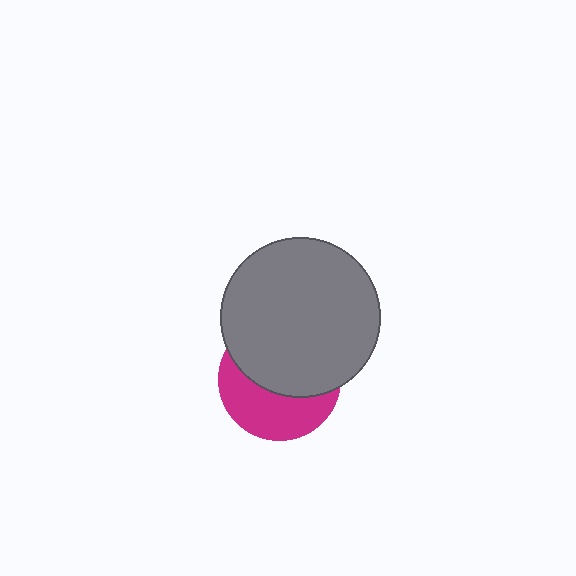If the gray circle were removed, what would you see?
You would see the complete magenta circle.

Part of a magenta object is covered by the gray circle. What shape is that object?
It is a circle.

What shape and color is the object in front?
The object in front is a gray circle.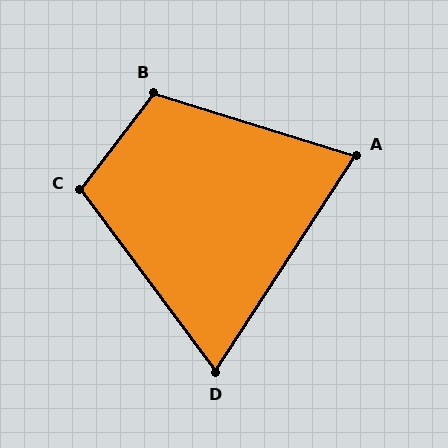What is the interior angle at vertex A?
Approximately 74 degrees (acute).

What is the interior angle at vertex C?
Approximately 106 degrees (obtuse).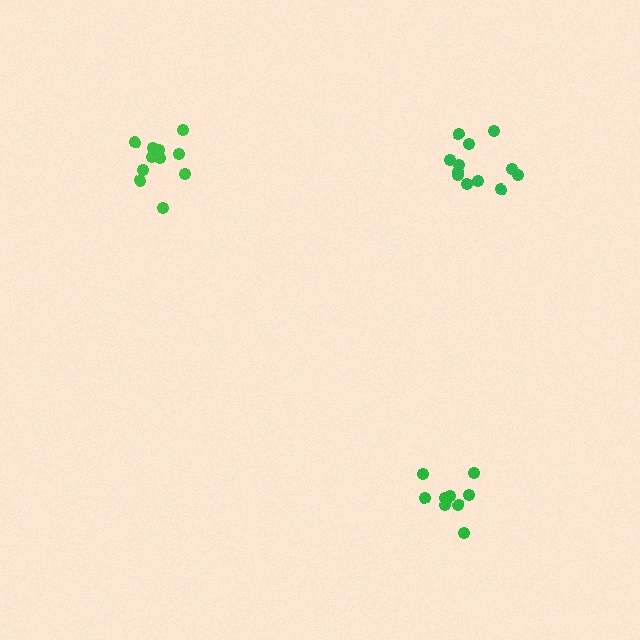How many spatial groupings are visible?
There are 3 spatial groupings.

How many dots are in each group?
Group 1: 12 dots, Group 2: 10 dots, Group 3: 11 dots (33 total).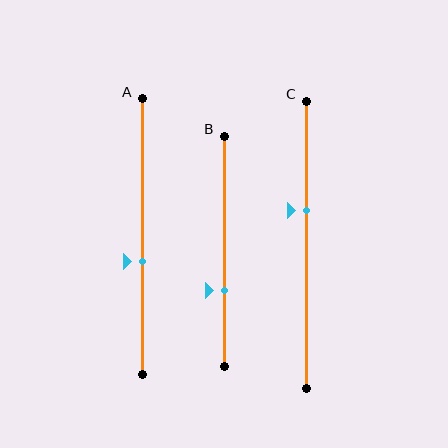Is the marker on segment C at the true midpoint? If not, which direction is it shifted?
No, the marker on segment C is shifted upward by about 12% of the segment length.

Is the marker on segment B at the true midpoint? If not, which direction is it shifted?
No, the marker on segment B is shifted downward by about 17% of the segment length.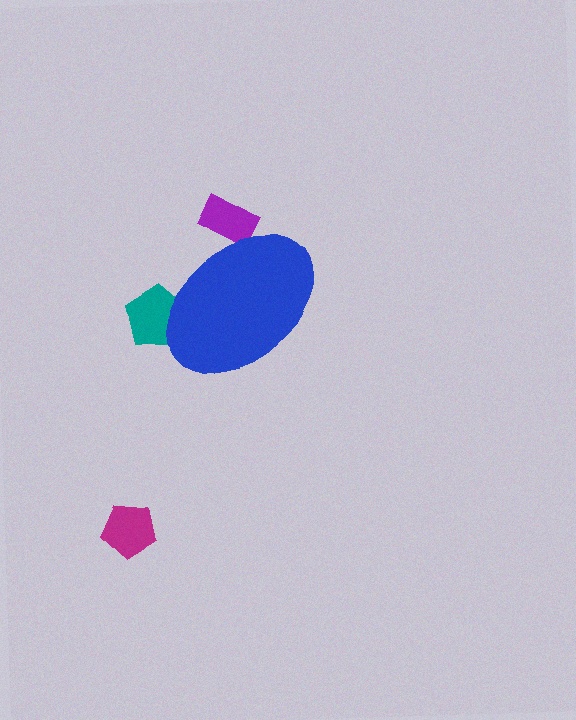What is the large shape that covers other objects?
A blue ellipse.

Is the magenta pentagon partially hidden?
No, the magenta pentagon is fully visible.